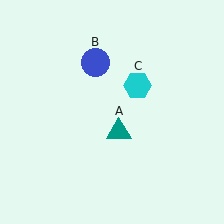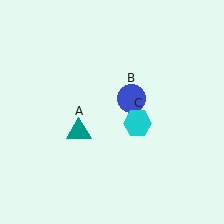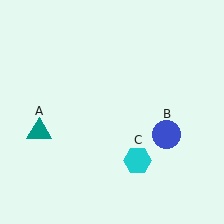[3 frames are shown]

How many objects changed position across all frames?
3 objects changed position: teal triangle (object A), blue circle (object B), cyan hexagon (object C).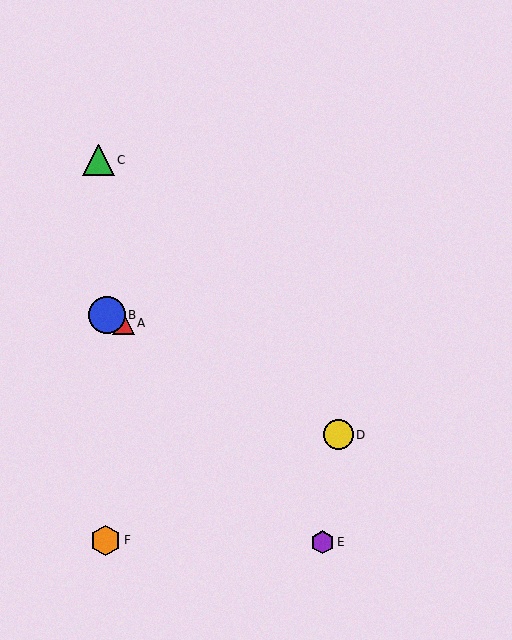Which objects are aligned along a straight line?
Objects A, B, D are aligned along a straight line.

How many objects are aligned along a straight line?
3 objects (A, B, D) are aligned along a straight line.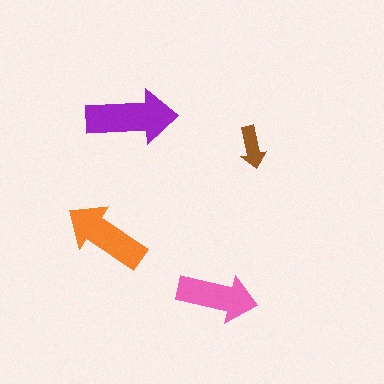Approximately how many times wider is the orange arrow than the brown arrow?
About 2 times wider.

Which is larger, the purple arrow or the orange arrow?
The purple one.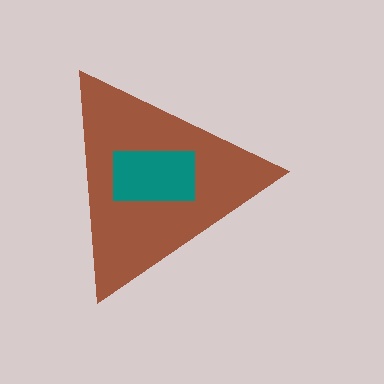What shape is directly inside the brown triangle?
The teal rectangle.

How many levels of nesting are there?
2.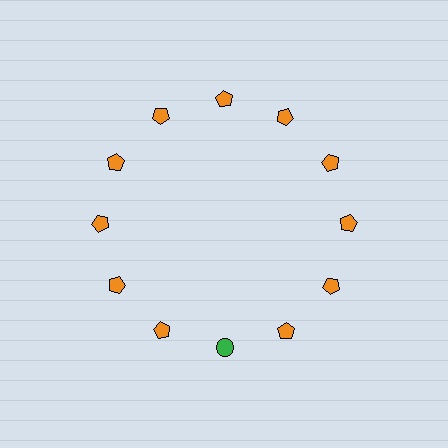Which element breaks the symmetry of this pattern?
The green circle at roughly the 6 o'clock position breaks the symmetry. All other shapes are orange pentagons.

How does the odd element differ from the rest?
It differs in both color (green instead of orange) and shape (circle instead of pentagon).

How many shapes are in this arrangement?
There are 12 shapes arranged in a ring pattern.